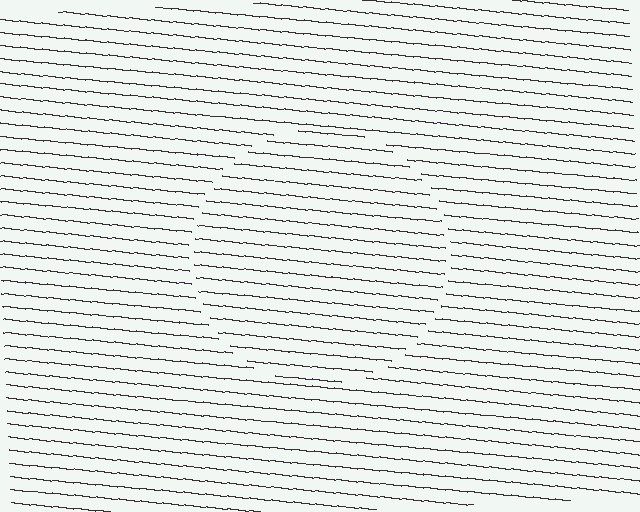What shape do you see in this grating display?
An illusory circle. The interior of the shape contains the same grating, shifted by half a period — the contour is defined by the phase discontinuity where line-ends from the inner and outer gratings abut.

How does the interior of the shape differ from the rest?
The interior of the shape contains the same grating, shifted by half a period — the contour is defined by the phase discontinuity where line-ends from the inner and outer gratings abut.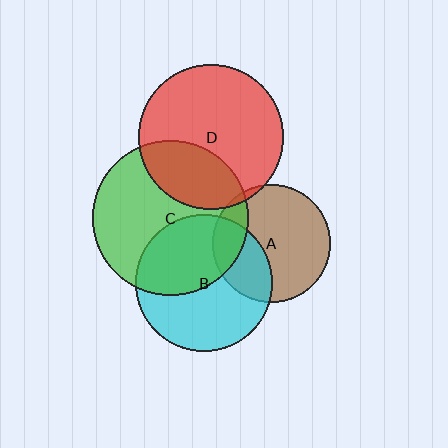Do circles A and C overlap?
Yes.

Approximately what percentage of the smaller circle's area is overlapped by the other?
Approximately 20%.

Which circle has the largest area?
Circle C (green).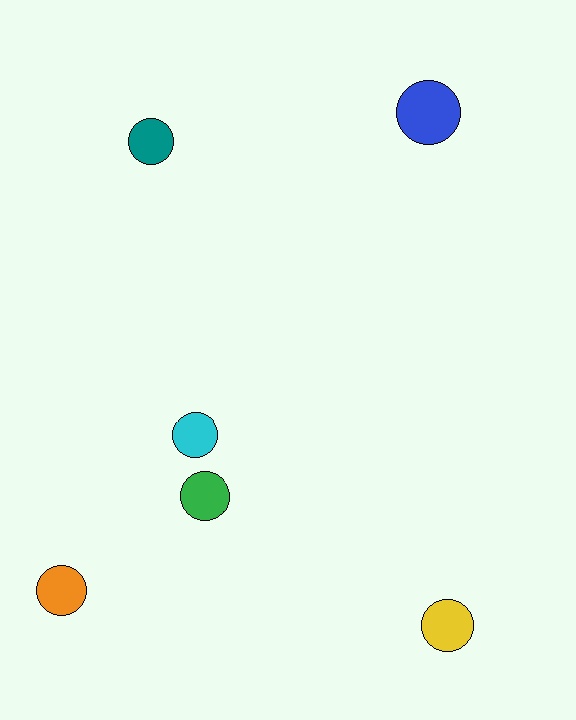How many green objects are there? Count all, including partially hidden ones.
There is 1 green object.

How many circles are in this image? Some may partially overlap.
There are 6 circles.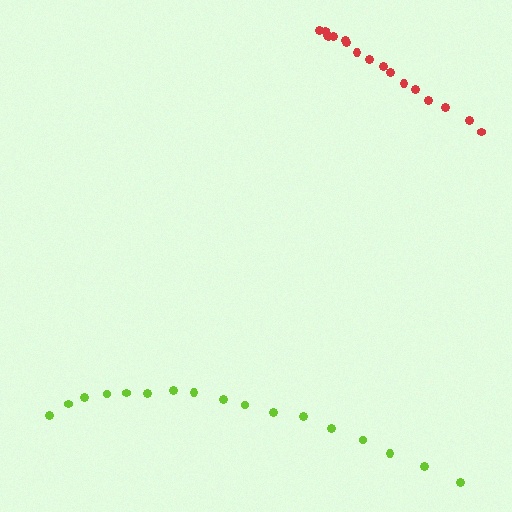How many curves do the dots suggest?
There are 2 distinct paths.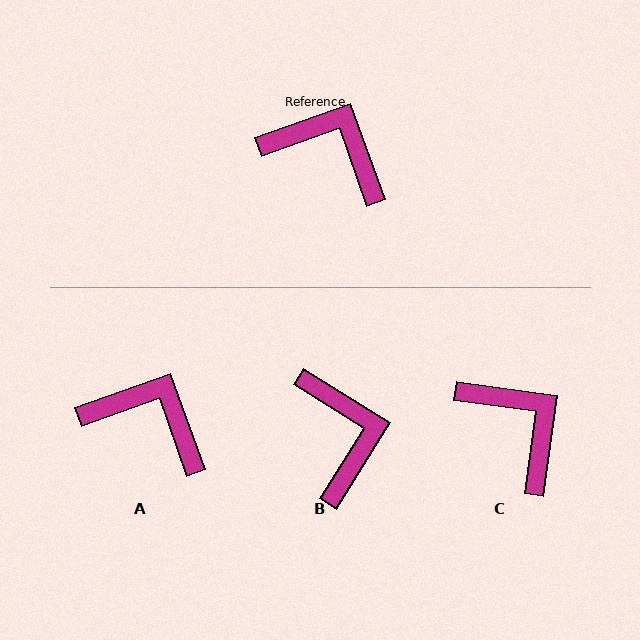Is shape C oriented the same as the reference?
No, it is off by about 27 degrees.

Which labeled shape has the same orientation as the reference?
A.